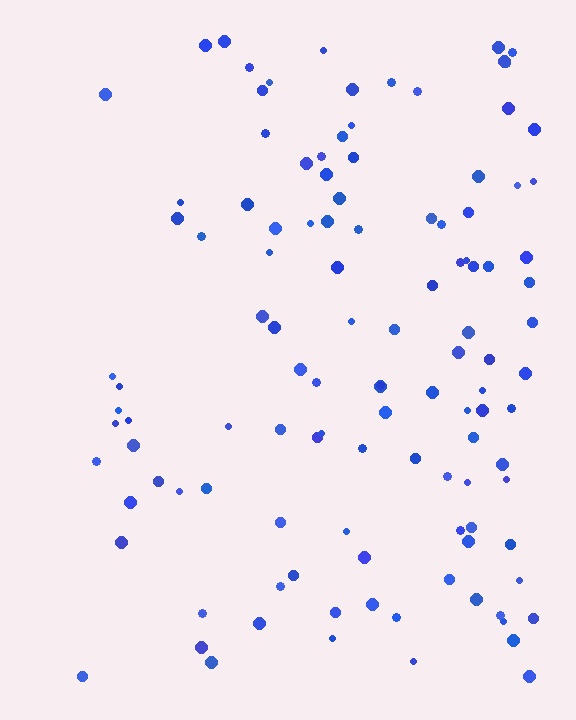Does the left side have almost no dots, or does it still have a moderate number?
Still a moderate number, just noticeably fewer than the right.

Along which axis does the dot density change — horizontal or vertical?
Horizontal.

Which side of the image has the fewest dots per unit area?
The left.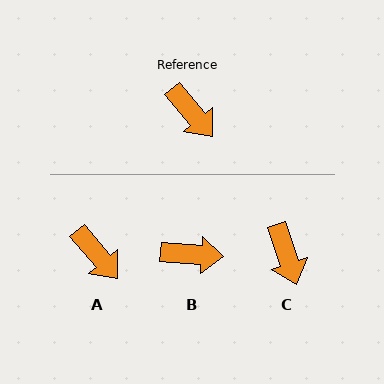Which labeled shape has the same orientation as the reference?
A.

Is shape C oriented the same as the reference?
No, it is off by about 21 degrees.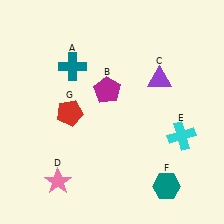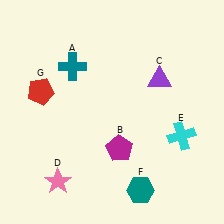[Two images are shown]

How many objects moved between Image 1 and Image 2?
3 objects moved between the two images.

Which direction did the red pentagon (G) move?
The red pentagon (G) moved left.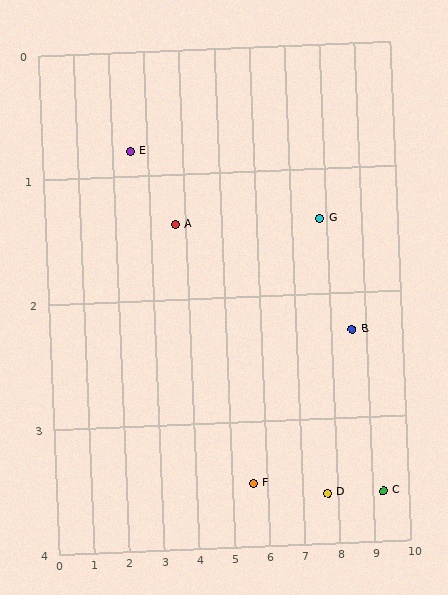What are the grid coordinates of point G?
Point G is at approximately (7.8, 1.4).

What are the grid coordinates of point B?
Point B is at approximately (8.6, 2.3).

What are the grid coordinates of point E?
Point E is at approximately (2.5, 0.8).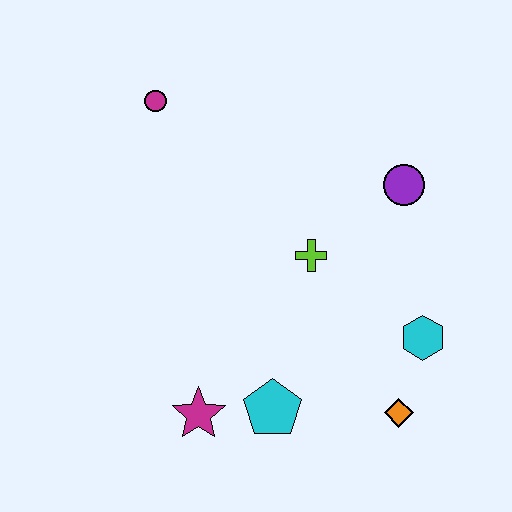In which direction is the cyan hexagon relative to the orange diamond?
The cyan hexagon is above the orange diamond.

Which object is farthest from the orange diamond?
The magenta circle is farthest from the orange diamond.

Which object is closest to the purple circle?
The lime cross is closest to the purple circle.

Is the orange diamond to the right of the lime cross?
Yes